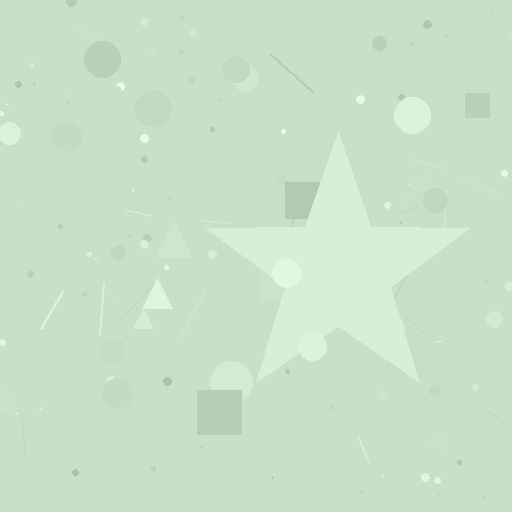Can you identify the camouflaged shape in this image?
The camouflaged shape is a star.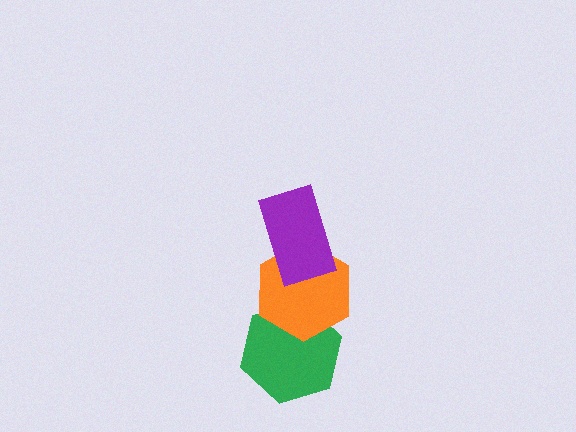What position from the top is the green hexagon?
The green hexagon is 3rd from the top.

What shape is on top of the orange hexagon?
The purple rectangle is on top of the orange hexagon.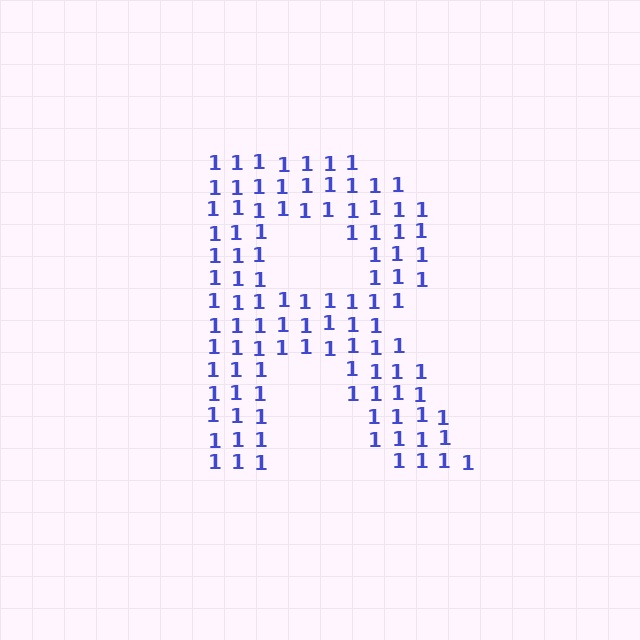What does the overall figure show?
The overall figure shows the letter R.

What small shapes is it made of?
It is made of small digit 1's.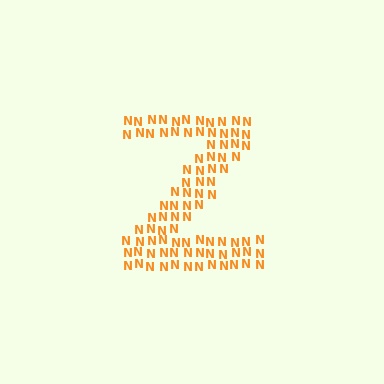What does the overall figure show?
The overall figure shows the letter Z.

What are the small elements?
The small elements are letter N's.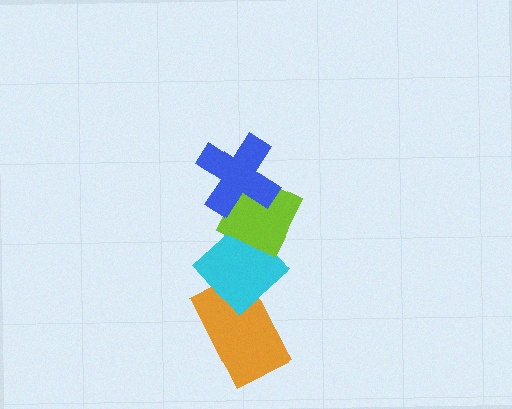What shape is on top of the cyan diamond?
The lime diamond is on top of the cyan diamond.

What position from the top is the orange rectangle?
The orange rectangle is 4th from the top.